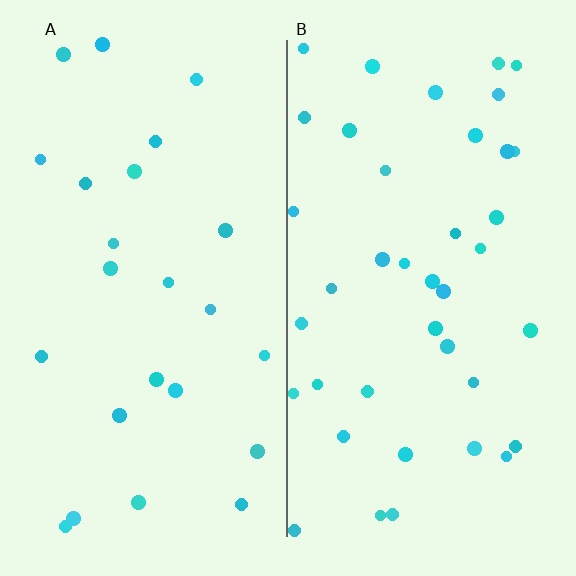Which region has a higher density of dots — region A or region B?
B (the right).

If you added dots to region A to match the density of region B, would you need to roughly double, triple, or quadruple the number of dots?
Approximately double.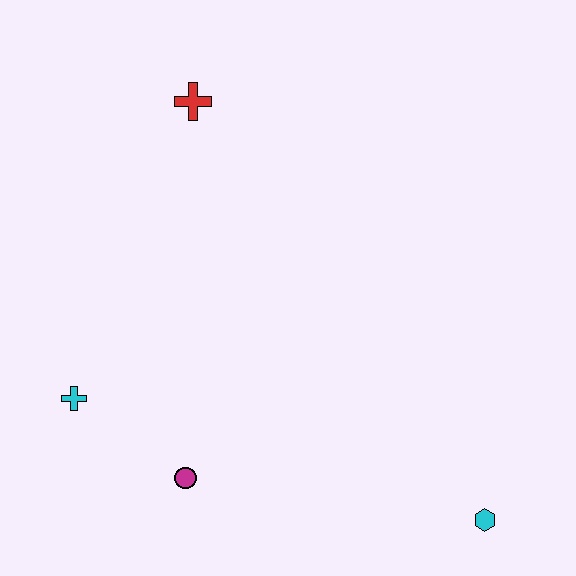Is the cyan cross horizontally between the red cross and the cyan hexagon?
No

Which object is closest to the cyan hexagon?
The magenta circle is closest to the cyan hexagon.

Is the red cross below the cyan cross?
No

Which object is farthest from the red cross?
The cyan hexagon is farthest from the red cross.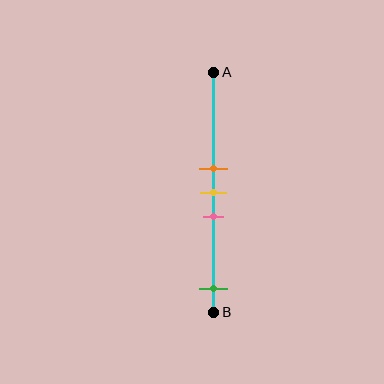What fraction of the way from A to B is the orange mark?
The orange mark is approximately 40% (0.4) of the way from A to B.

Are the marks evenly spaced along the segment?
No, the marks are not evenly spaced.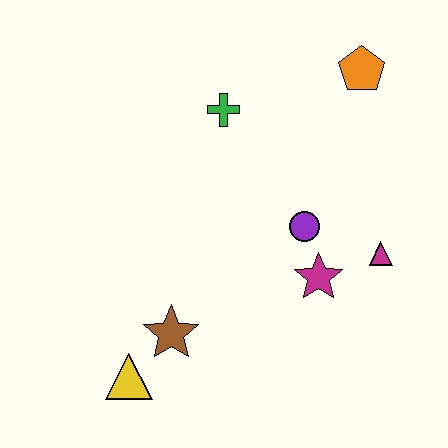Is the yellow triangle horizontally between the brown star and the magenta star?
No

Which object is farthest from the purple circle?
The yellow triangle is farthest from the purple circle.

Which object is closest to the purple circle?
The magenta star is closest to the purple circle.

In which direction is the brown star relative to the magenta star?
The brown star is to the left of the magenta star.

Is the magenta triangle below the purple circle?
Yes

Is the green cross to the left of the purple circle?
Yes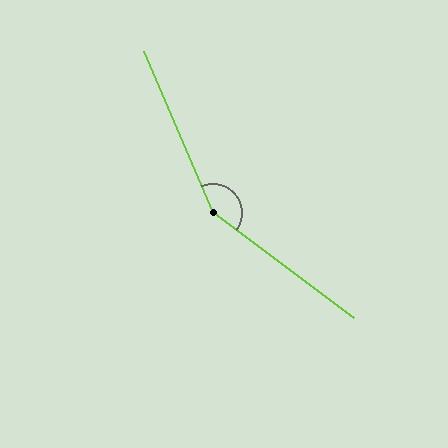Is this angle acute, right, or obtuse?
It is obtuse.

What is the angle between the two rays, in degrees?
Approximately 150 degrees.